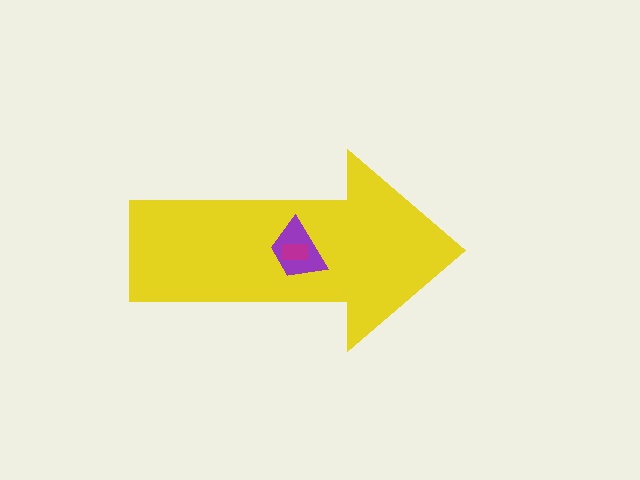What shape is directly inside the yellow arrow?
The purple trapezoid.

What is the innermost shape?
The magenta rectangle.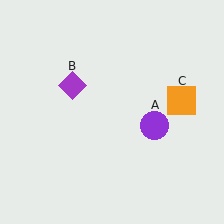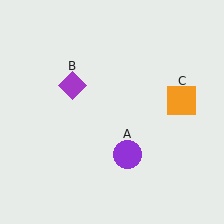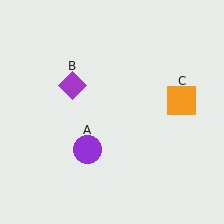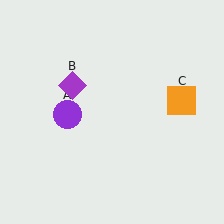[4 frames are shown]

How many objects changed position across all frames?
1 object changed position: purple circle (object A).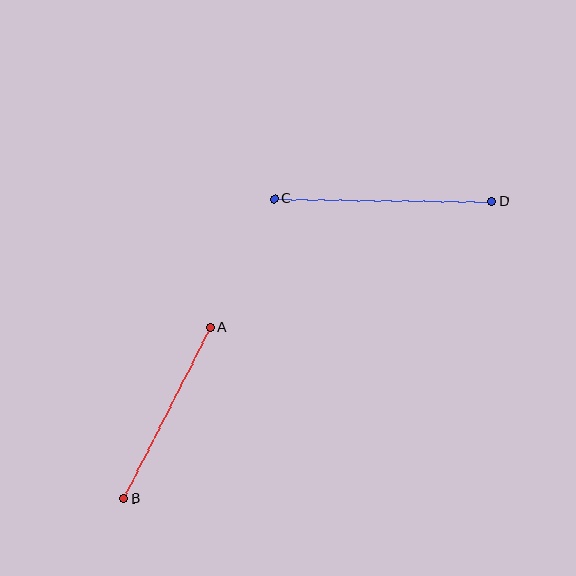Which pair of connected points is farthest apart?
Points C and D are farthest apart.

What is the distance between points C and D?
The distance is approximately 218 pixels.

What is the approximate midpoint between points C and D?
The midpoint is at approximately (383, 200) pixels.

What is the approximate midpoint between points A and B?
The midpoint is at approximately (167, 413) pixels.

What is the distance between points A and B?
The distance is approximately 192 pixels.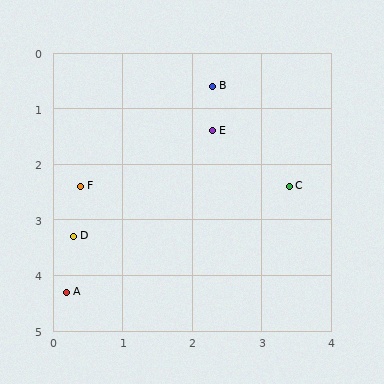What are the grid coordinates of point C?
Point C is at approximately (3.4, 2.4).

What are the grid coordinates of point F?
Point F is at approximately (0.4, 2.4).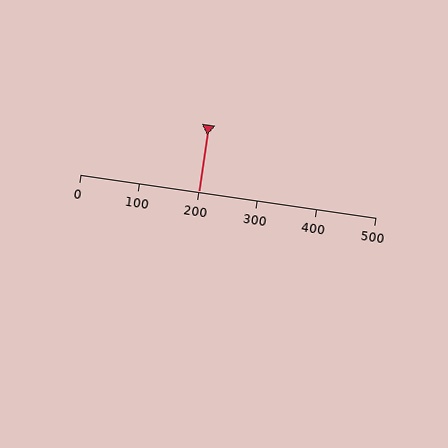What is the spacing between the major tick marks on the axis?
The major ticks are spaced 100 apart.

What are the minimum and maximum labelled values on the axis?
The axis runs from 0 to 500.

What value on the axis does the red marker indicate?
The marker indicates approximately 200.